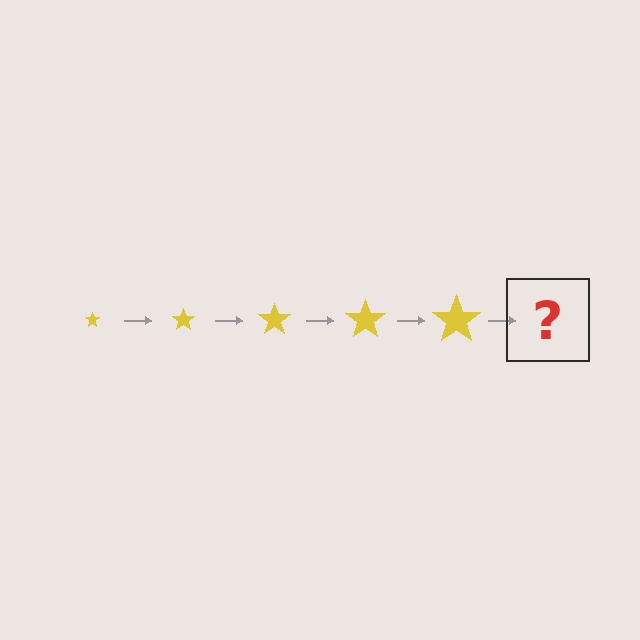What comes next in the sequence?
The next element should be a yellow star, larger than the previous one.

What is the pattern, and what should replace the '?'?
The pattern is that the star gets progressively larger each step. The '?' should be a yellow star, larger than the previous one.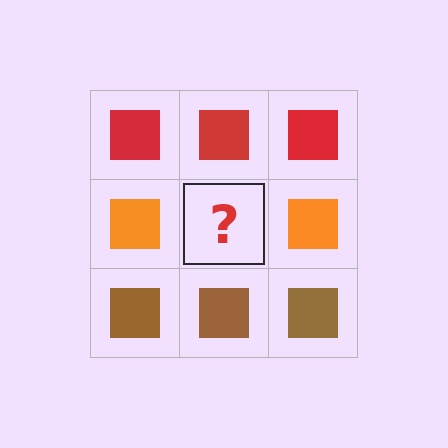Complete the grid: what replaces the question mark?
The question mark should be replaced with an orange square.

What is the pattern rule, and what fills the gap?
The rule is that each row has a consistent color. The gap should be filled with an orange square.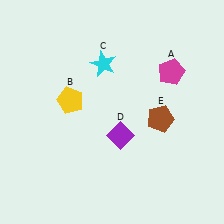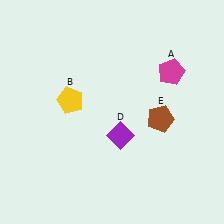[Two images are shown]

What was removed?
The cyan star (C) was removed in Image 2.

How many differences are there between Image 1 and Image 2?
There is 1 difference between the two images.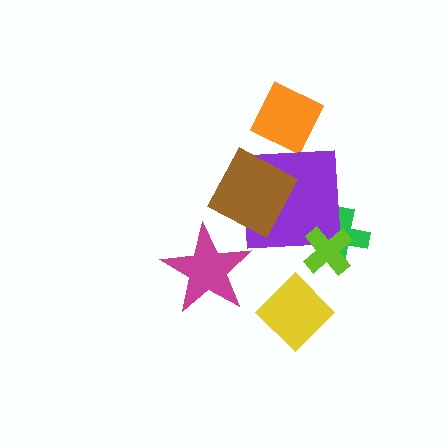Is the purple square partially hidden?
Yes, it is partially covered by another shape.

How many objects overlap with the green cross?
2 objects overlap with the green cross.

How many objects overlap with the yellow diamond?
0 objects overlap with the yellow diamond.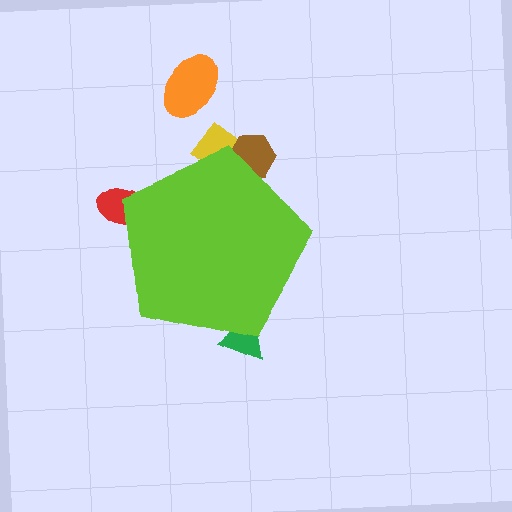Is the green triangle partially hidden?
Yes, the green triangle is partially hidden behind the lime pentagon.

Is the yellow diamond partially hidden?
Yes, the yellow diamond is partially hidden behind the lime pentagon.